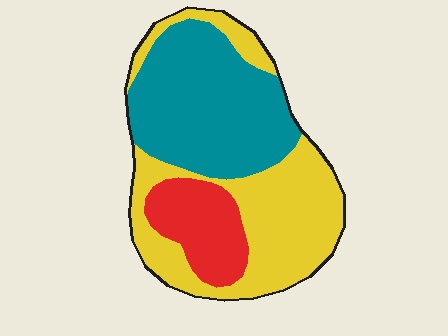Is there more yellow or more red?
Yellow.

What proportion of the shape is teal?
Teal covers about 40% of the shape.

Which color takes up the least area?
Red, at roughly 15%.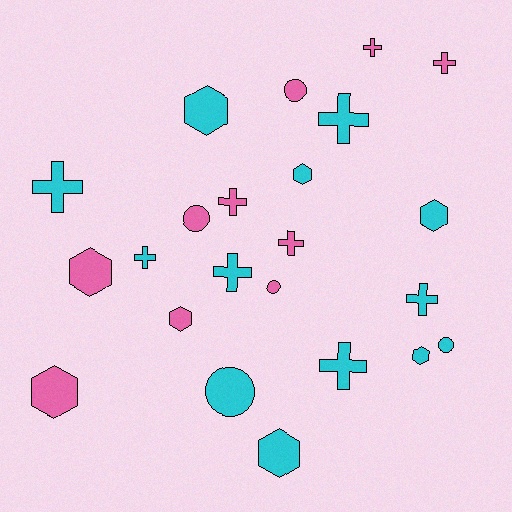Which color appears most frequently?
Cyan, with 13 objects.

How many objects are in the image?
There are 23 objects.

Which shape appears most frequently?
Cross, with 10 objects.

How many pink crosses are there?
There are 4 pink crosses.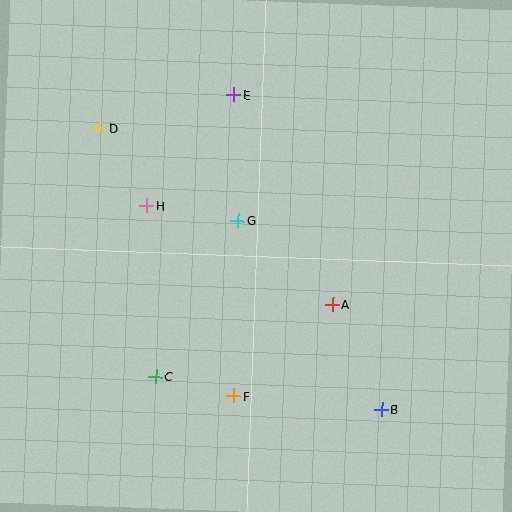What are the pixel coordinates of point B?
Point B is at (382, 410).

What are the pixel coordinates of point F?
Point F is at (234, 396).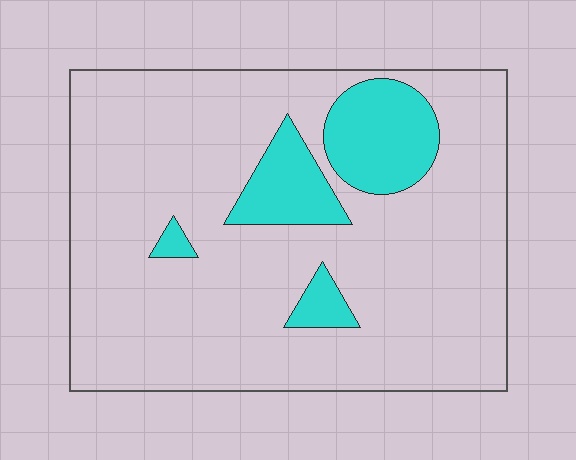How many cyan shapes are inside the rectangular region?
4.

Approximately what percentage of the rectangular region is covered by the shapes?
Approximately 15%.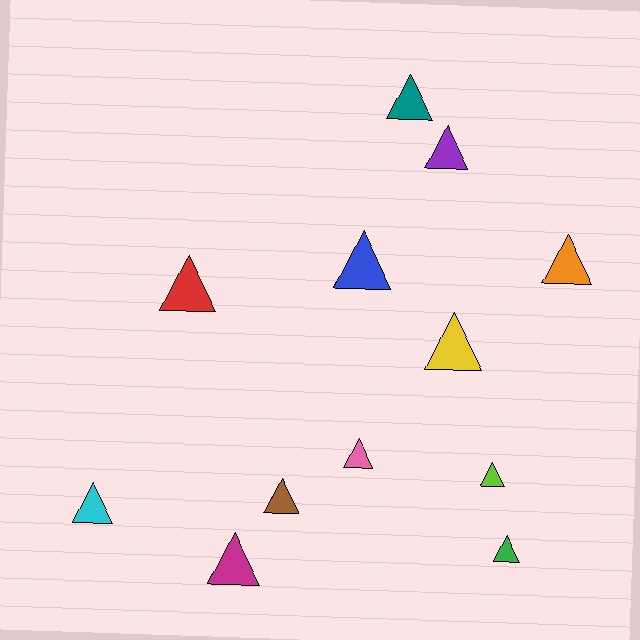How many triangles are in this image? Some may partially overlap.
There are 12 triangles.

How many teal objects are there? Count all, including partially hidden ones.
There is 1 teal object.